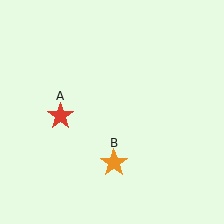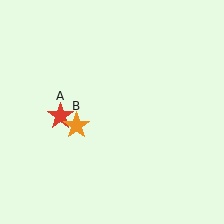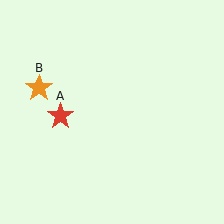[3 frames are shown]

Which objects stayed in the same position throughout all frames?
Red star (object A) remained stationary.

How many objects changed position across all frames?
1 object changed position: orange star (object B).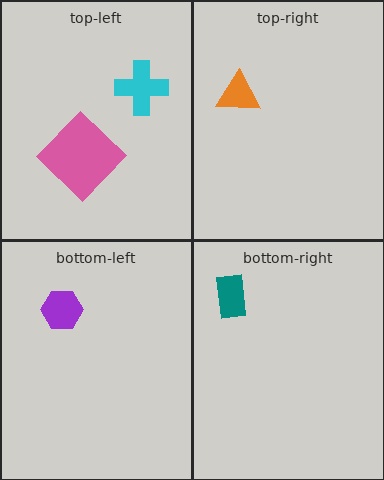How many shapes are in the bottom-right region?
1.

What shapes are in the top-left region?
The cyan cross, the pink diamond.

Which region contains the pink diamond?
The top-left region.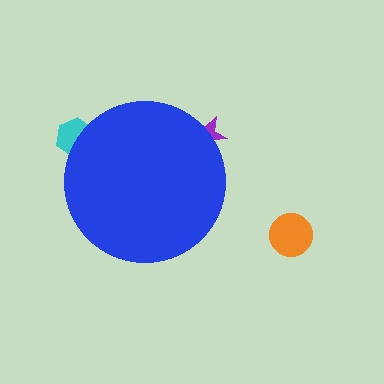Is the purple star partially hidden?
Yes, the purple star is partially hidden behind the blue circle.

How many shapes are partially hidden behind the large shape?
2 shapes are partially hidden.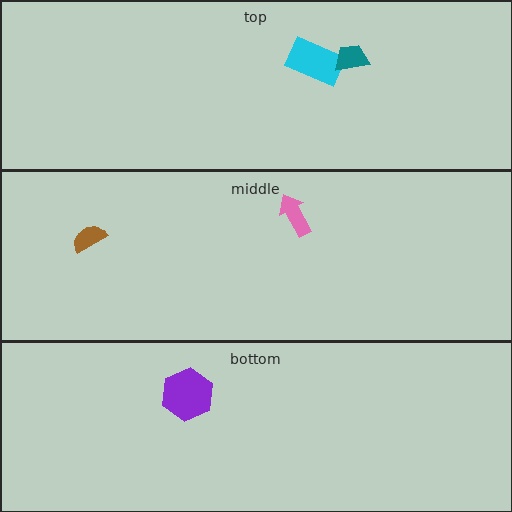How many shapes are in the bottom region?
1.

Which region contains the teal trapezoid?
The top region.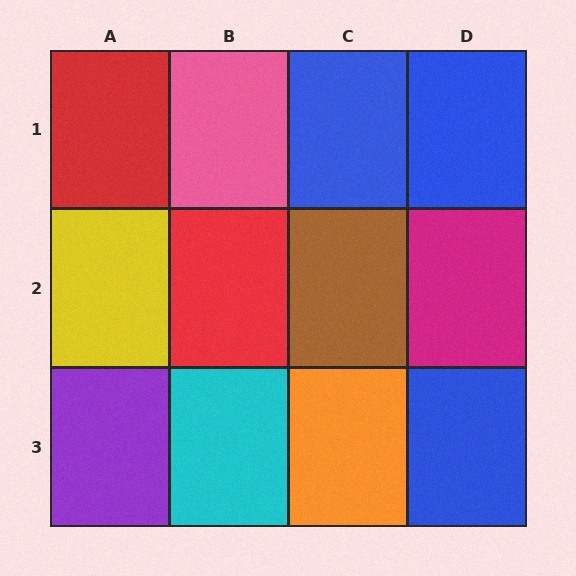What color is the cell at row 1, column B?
Pink.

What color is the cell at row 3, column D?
Blue.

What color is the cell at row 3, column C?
Orange.